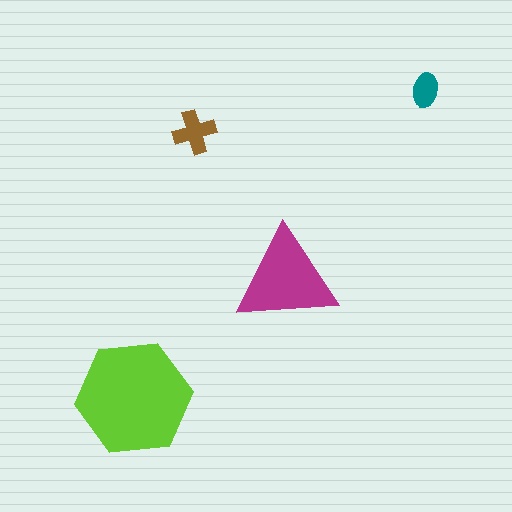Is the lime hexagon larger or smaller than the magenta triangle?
Larger.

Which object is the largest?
The lime hexagon.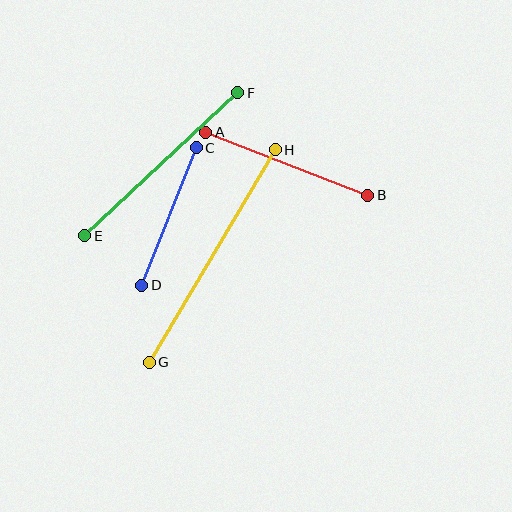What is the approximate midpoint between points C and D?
The midpoint is at approximately (169, 217) pixels.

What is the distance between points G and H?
The distance is approximately 247 pixels.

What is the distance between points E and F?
The distance is approximately 209 pixels.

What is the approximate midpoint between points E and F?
The midpoint is at approximately (161, 164) pixels.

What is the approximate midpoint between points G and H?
The midpoint is at approximately (212, 256) pixels.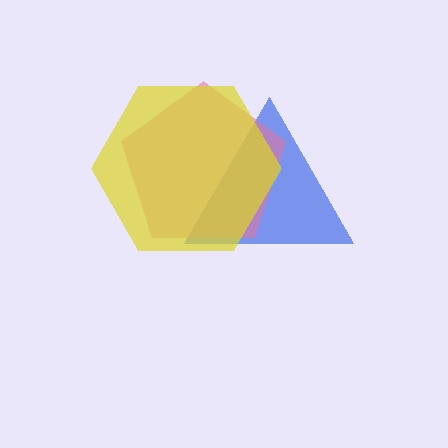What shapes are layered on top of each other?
The layered shapes are: a blue triangle, a pink pentagon, a yellow hexagon.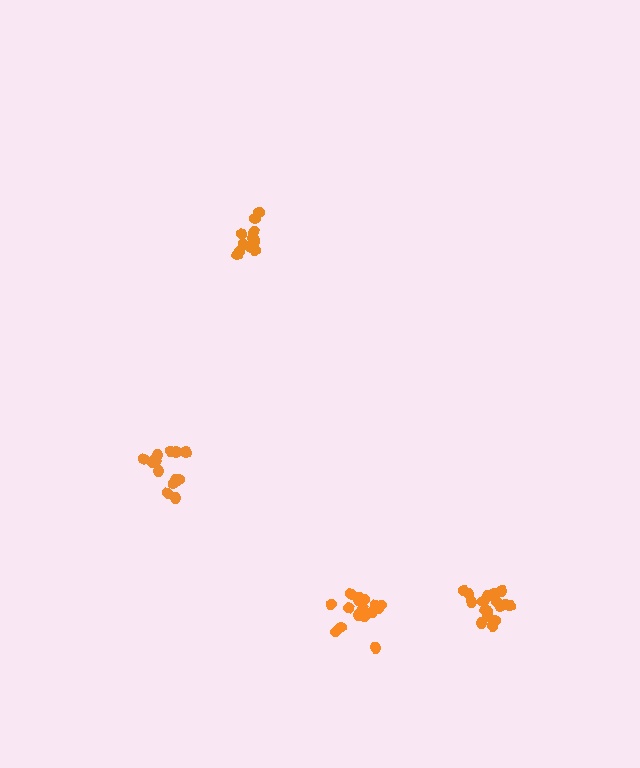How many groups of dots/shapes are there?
There are 4 groups.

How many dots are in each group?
Group 1: 14 dots, Group 2: 14 dots, Group 3: 18 dots, Group 4: 17 dots (63 total).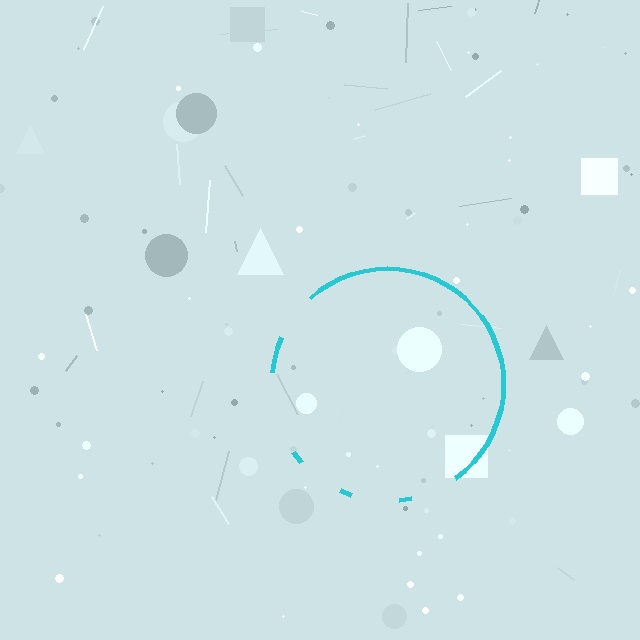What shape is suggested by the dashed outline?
The dashed outline suggests a circle.